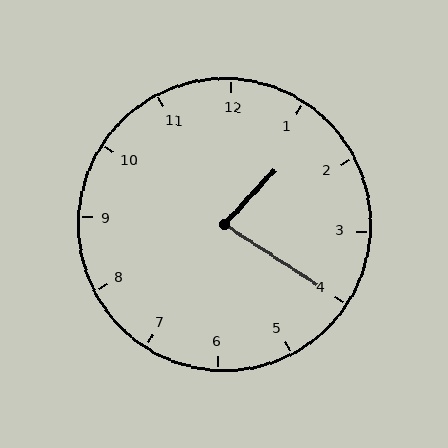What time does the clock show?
1:20.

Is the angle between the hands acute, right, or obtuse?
It is acute.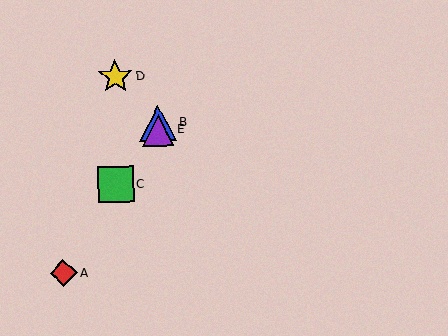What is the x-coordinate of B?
Object B is at x≈158.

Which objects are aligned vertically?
Objects B, E are aligned vertically.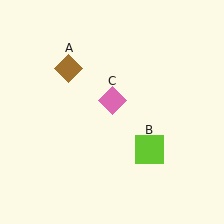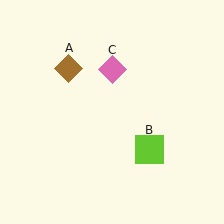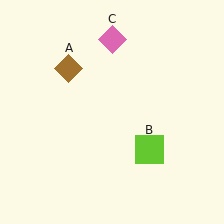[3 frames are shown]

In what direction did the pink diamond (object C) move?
The pink diamond (object C) moved up.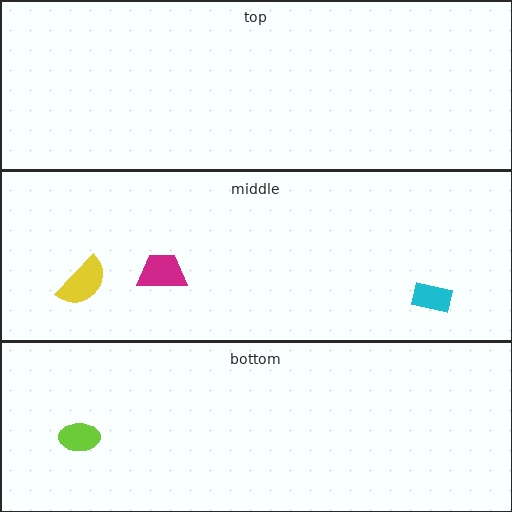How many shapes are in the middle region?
3.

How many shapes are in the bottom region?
1.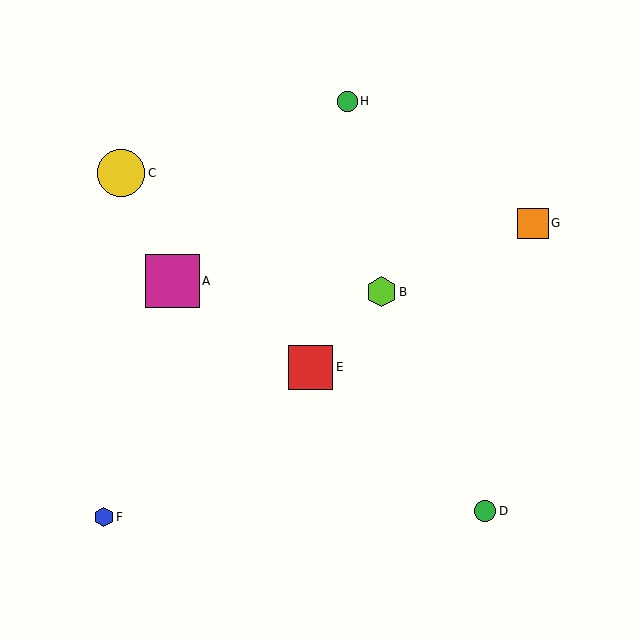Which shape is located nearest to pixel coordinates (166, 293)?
The magenta square (labeled A) at (172, 281) is nearest to that location.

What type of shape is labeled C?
Shape C is a yellow circle.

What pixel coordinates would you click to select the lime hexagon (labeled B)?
Click at (381, 292) to select the lime hexagon B.